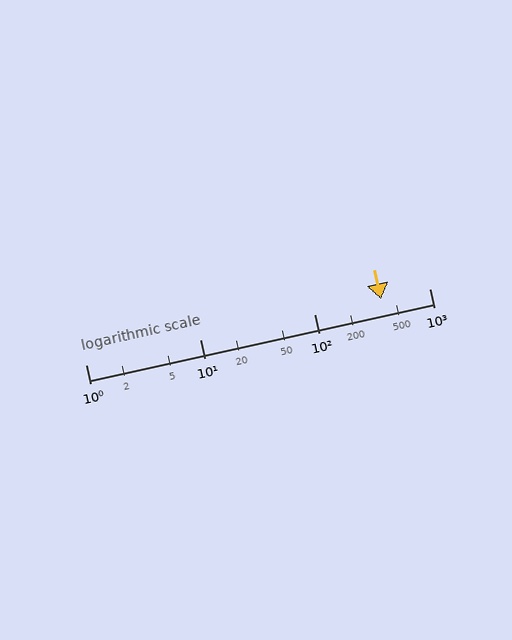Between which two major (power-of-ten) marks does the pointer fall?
The pointer is between 100 and 1000.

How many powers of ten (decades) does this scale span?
The scale spans 3 decades, from 1 to 1000.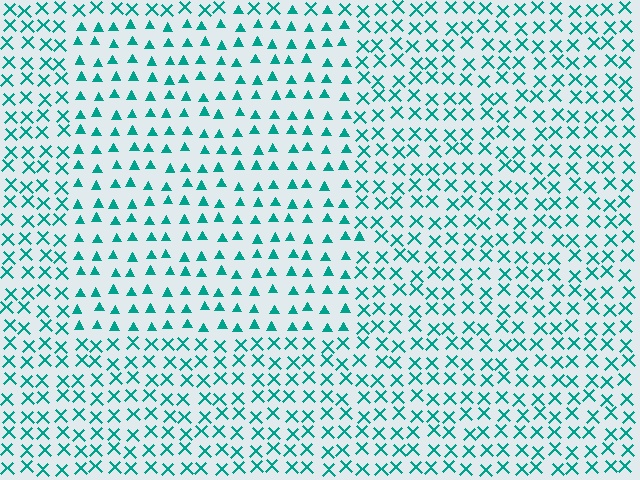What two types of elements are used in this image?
The image uses triangles inside the rectangle region and X marks outside it.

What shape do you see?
I see a rectangle.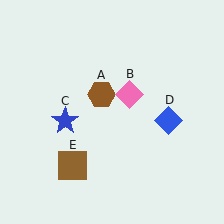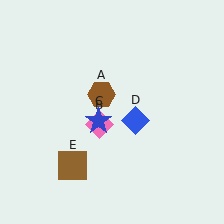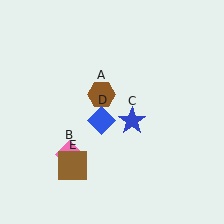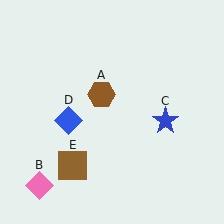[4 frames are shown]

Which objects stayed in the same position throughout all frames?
Brown hexagon (object A) and brown square (object E) remained stationary.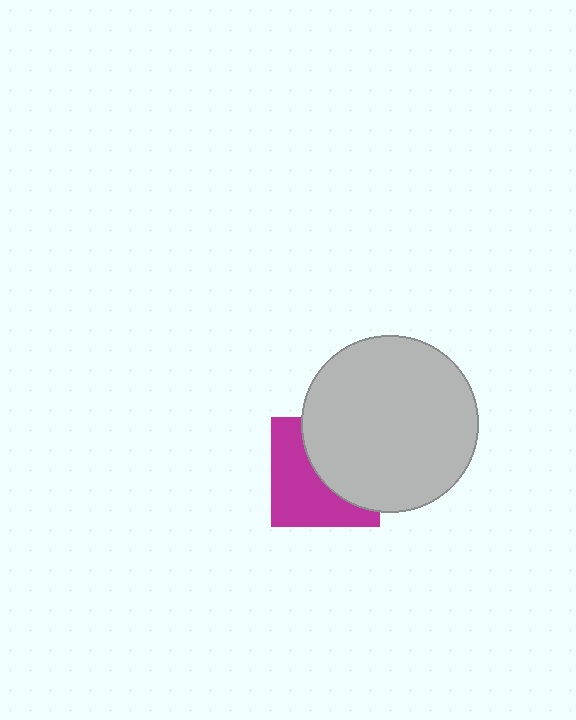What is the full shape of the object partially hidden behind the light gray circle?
The partially hidden object is a magenta square.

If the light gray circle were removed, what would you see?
You would see the complete magenta square.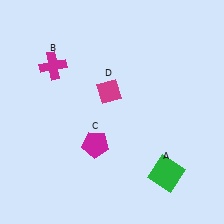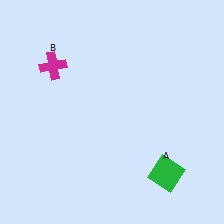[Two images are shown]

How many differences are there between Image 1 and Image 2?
There are 2 differences between the two images.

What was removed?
The magenta diamond (D), the magenta pentagon (C) were removed in Image 2.